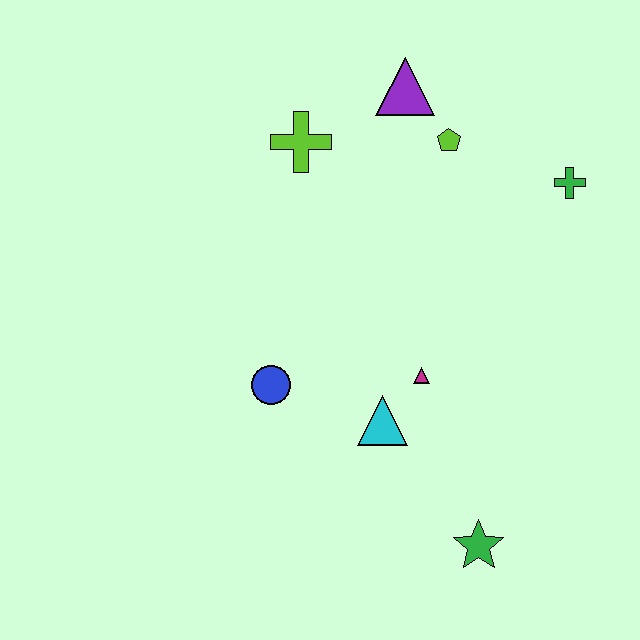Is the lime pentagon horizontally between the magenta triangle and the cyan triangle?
No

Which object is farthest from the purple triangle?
The green star is farthest from the purple triangle.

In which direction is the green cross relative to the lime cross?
The green cross is to the right of the lime cross.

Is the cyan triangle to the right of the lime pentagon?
No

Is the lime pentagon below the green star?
No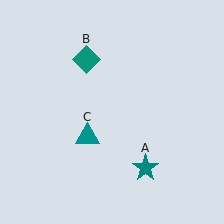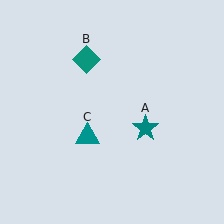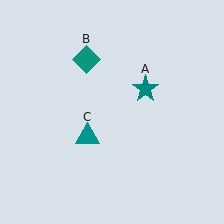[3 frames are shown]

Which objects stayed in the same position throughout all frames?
Teal diamond (object B) and teal triangle (object C) remained stationary.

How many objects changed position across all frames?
1 object changed position: teal star (object A).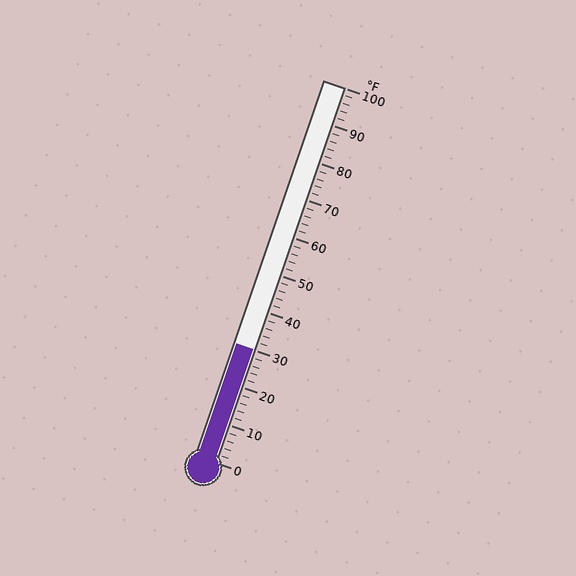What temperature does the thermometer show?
The thermometer shows approximately 30°F.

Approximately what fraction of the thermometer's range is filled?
The thermometer is filled to approximately 30% of its range.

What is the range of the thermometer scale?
The thermometer scale ranges from 0°F to 100°F.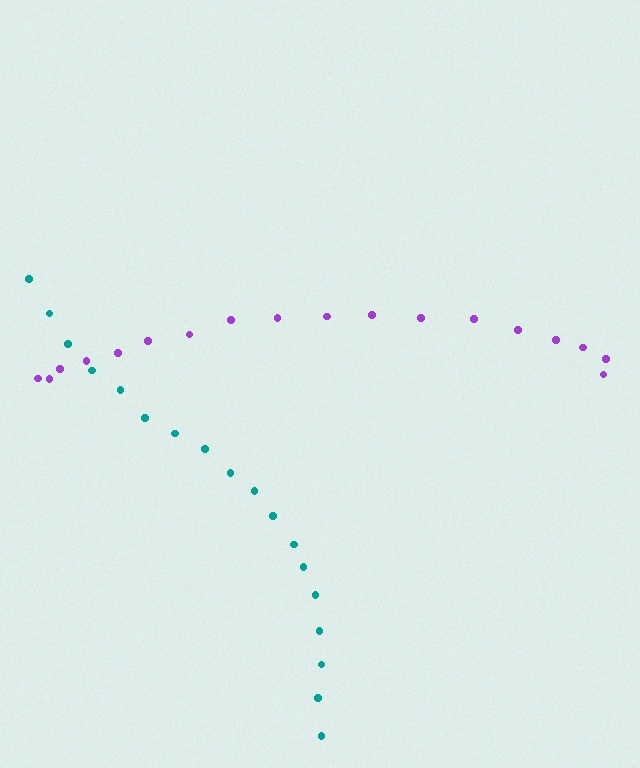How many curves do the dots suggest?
There are 2 distinct paths.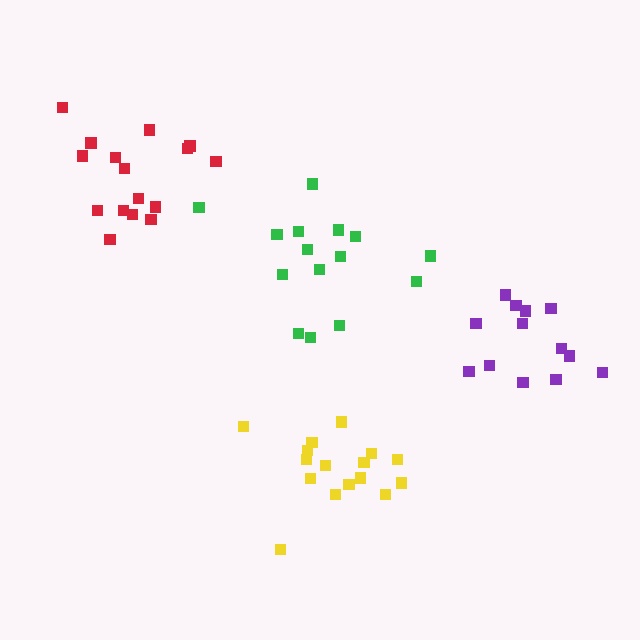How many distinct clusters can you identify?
There are 4 distinct clusters.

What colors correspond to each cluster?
The clusters are colored: purple, yellow, red, green.